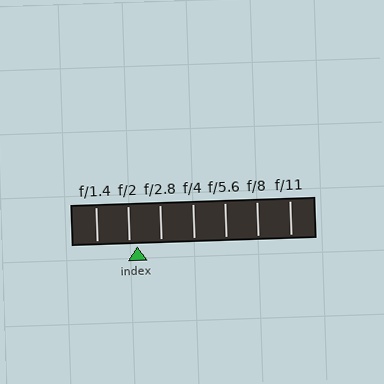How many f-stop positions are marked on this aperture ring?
There are 7 f-stop positions marked.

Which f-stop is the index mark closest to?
The index mark is closest to f/2.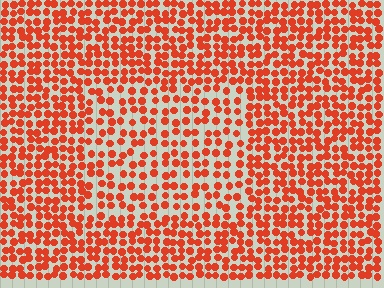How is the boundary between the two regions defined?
The boundary is defined by a change in element density (approximately 1.6x ratio). All elements are the same color, size, and shape.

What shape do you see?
I see a rectangle.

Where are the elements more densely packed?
The elements are more densely packed outside the rectangle boundary.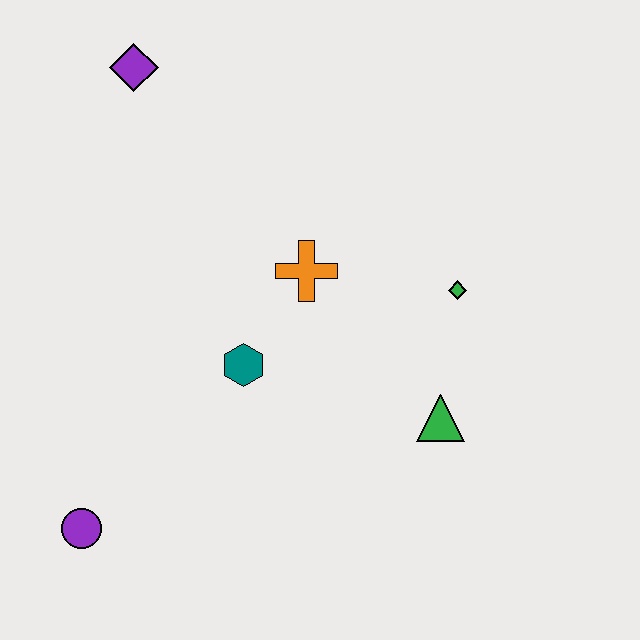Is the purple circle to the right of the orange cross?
No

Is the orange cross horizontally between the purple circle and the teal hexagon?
No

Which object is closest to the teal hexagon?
The orange cross is closest to the teal hexagon.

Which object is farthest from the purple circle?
The purple diamond is farthest from the purple circle.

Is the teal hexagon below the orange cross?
Yes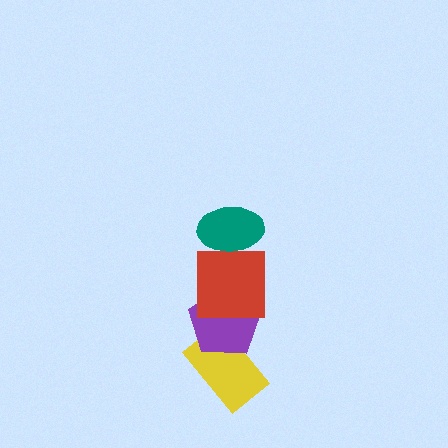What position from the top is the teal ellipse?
The teal ellipse is 1st from the top.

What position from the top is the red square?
The red square is 2nd from the top.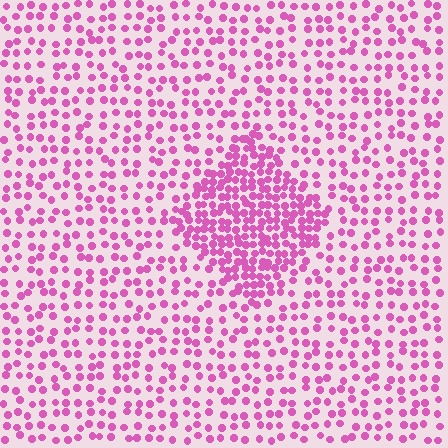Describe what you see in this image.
The image contains small pink elements arranged at two different densities. A diamond-shaped region is visible where the elements are more densely packed than the surrounding area.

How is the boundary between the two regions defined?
The boundary is defined by a change in element density (approximately 2.2x ratio). All elements are the same color, size, and shape.